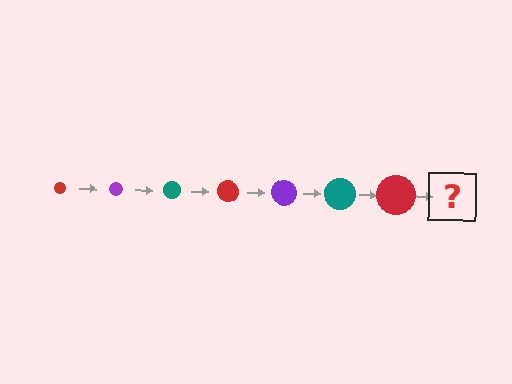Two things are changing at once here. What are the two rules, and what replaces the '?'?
The two rules are that the circle grows larger each step and the color cycles through red, purple, and teal. The '?' should be a purple circle, larger than the previous one.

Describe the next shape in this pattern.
It should be a purple circle, larger than the previous one.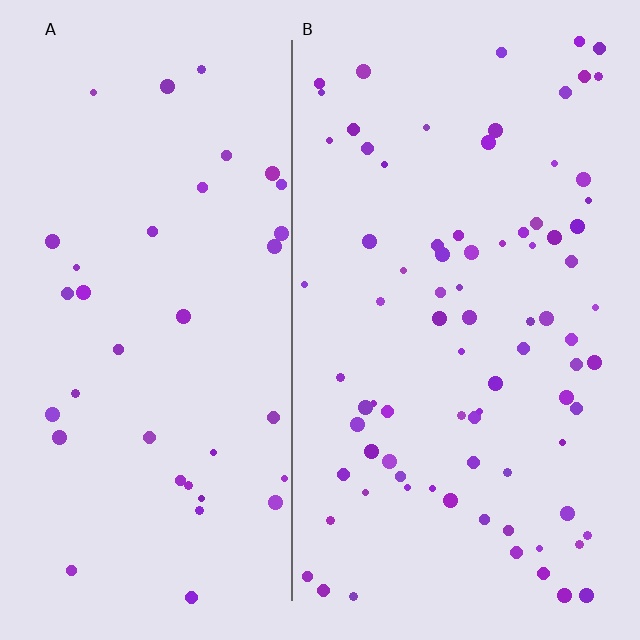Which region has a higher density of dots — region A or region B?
B (the right).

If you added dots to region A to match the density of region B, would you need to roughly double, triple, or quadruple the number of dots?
Approximately double.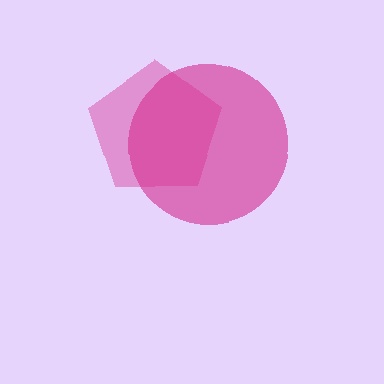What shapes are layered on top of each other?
The layered shapes are: a pink pentagon, a magenta circle.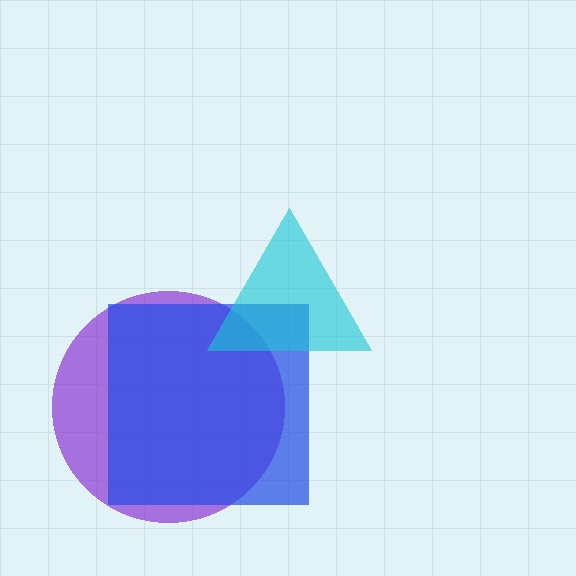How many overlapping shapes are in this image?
There are 3 overlapping shapes in the image.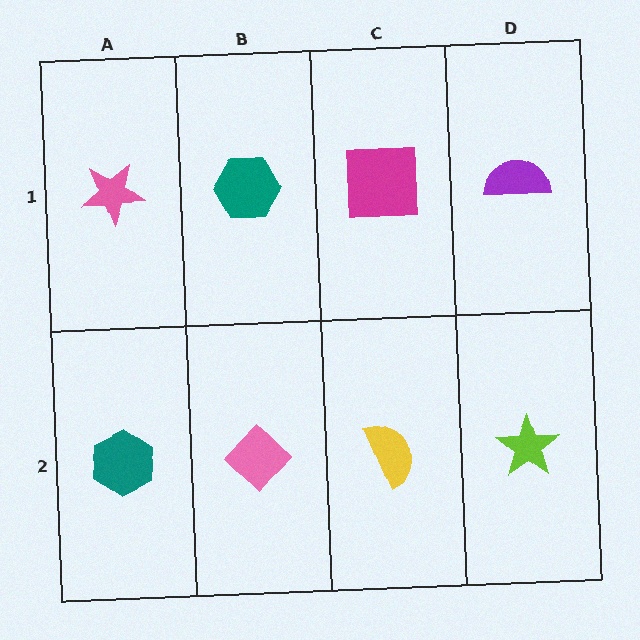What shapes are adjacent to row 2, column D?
A purple semicircle (row 1, column D), a yellow semicircle (row 2, column C).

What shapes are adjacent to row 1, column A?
A teal hexagon (row 2, column A), a teal hexagon (row 1, column B).